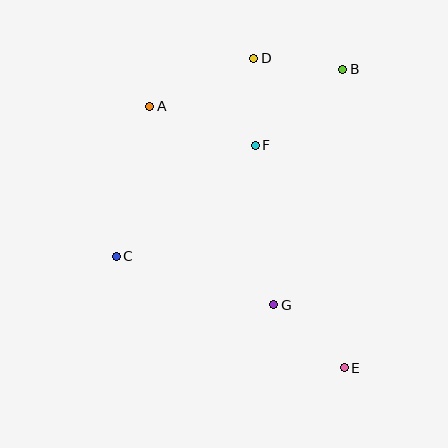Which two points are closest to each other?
Points D and F are closest to each other.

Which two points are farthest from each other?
Points A and E are farthest from each other.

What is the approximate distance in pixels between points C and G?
The distance between C and G is approximately 165 pixels.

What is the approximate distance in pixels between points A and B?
The distance between A and B is approximately 197 pixels.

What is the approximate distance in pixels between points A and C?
The distance between A and C is approximately 154 pixels.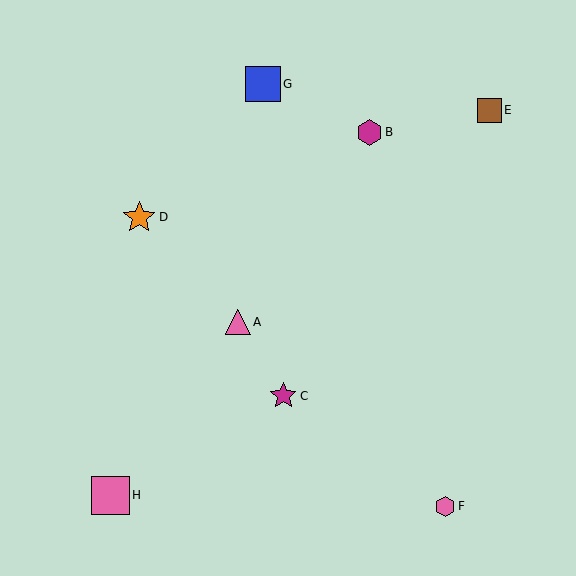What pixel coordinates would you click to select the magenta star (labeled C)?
Click at (283, 396) to select the magenta star C.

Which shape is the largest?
The pink square (labeled H) is the largest.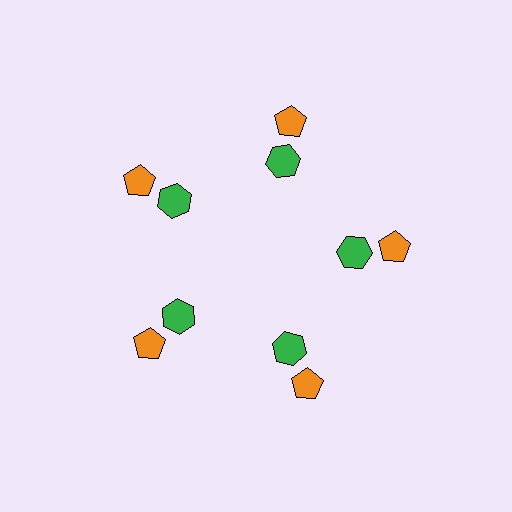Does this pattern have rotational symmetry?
Yes, this pattern has 5-fold rotational symmetry. It looks the same after rotating 72 degrees around the center.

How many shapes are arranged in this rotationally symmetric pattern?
There are 10 shapes, arranged in 5 groups of 2.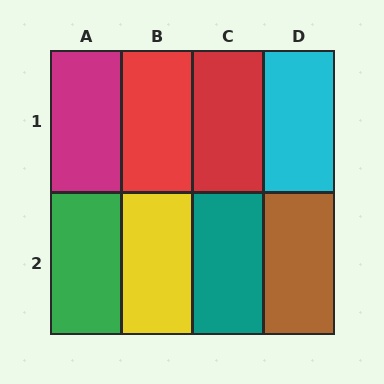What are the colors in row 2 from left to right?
Green, yellow, teal, brown.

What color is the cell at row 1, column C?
Red.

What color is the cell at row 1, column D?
Cyan.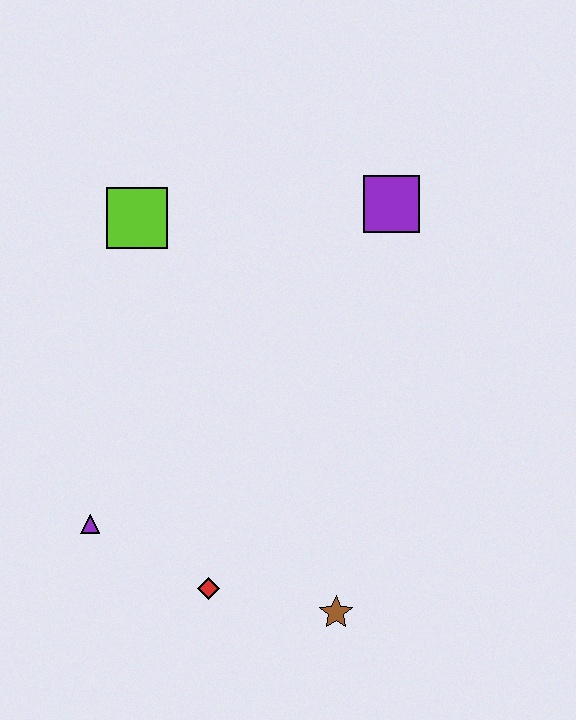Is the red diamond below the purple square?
Yes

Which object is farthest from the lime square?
The brown star is farthest from the lime square.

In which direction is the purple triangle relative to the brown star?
The purple triangle is to the left of the brown star.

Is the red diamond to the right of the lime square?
Yes